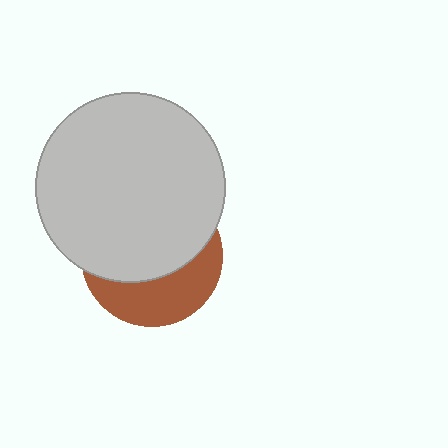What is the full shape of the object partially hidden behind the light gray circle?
The partially hidden object is a brown circle.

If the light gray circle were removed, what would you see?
You would see the complete brown circle.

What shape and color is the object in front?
The object in front is a light gray circle.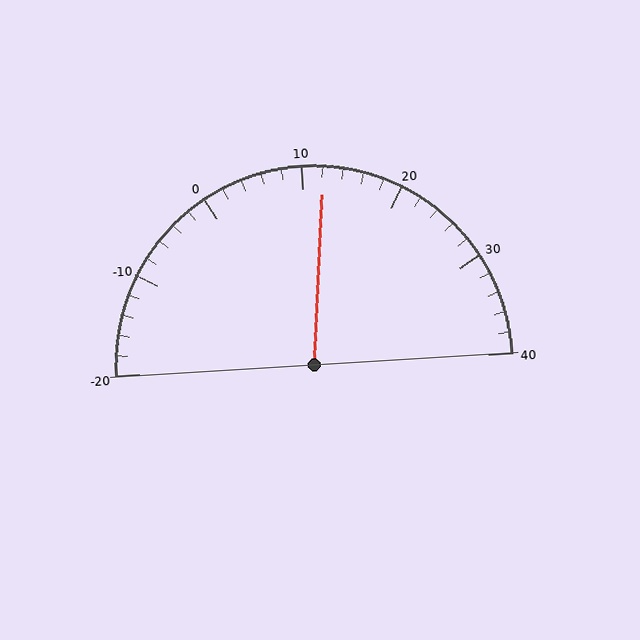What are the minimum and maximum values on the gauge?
The gauge ranges from -20 to 40.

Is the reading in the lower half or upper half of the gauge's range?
The reading is in the upper half of the range (-20 to 40).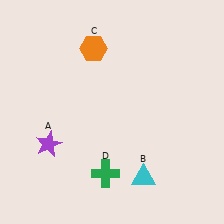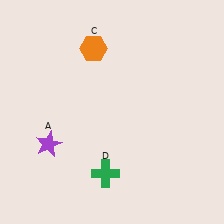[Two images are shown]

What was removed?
The cyan triangle (B) was removed in Image 2.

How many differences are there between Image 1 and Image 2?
There is 1 difference between the two images.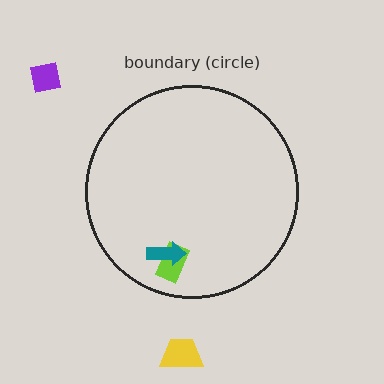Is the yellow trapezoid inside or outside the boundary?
Outside.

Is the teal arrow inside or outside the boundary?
Inside.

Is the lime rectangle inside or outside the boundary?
Inside.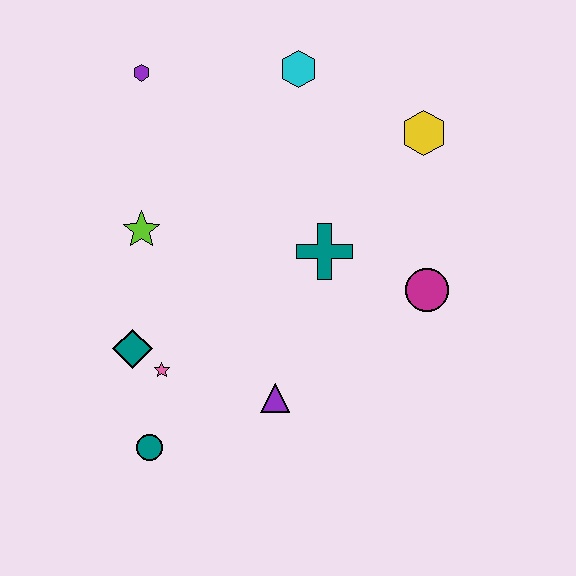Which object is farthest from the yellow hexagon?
The teal circle is farthest from the yellow hexagon.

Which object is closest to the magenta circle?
The teal cross is closest to the magenta circle.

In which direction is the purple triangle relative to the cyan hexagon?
The purple triangle is below the cyan hexagon.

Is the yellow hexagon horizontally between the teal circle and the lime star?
No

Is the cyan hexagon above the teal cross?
Yes